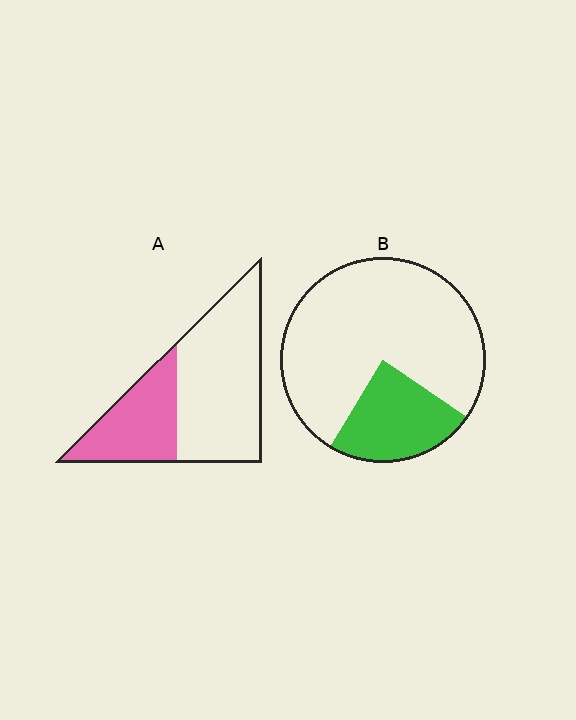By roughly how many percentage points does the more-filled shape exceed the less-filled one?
By roughly 10 percentage points (A over B).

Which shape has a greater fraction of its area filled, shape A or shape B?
Shape A.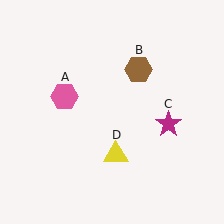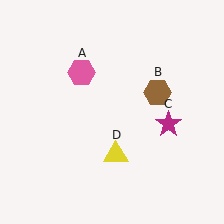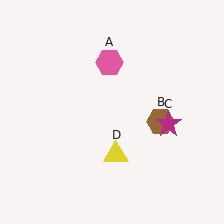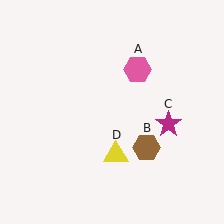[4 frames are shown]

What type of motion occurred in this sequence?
The pink hexagon (object A), brown hexagon (object B) rotated clockwise around the center of the scene.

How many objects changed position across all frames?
2 objects changed position: pink hexagon (object A), brown hexagon (object B).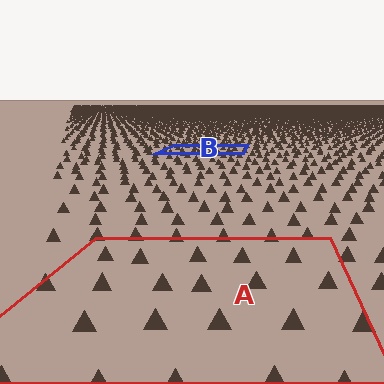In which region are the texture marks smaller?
The texture marks are smaller in region B, because it is farther away.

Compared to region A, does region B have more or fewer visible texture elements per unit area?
Region B has more texture elements per unit area — they are packed more densely because it is farther away.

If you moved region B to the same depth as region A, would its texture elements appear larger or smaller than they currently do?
They would appear larger. At a closer depth, the same texture elements are projected at a bigger on-screen size.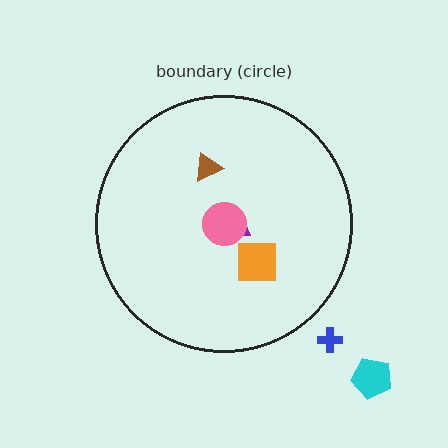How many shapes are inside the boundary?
4 inside, 2 outside.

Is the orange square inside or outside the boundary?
Inside.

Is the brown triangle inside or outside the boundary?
Inside.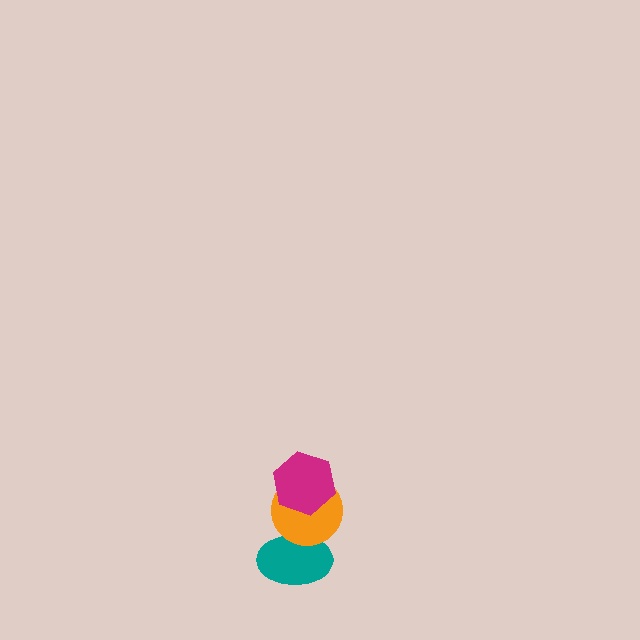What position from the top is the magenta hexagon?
The magenta hexagon is 1st from the top.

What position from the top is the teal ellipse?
The teal ellipse is 3rd from the top.